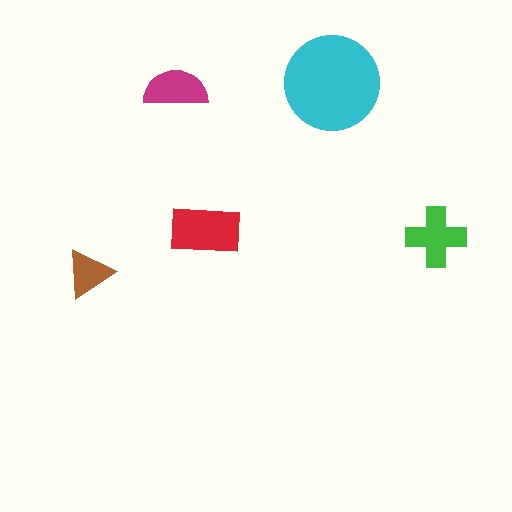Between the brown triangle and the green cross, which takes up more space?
The green cross.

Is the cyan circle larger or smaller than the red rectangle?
Larger.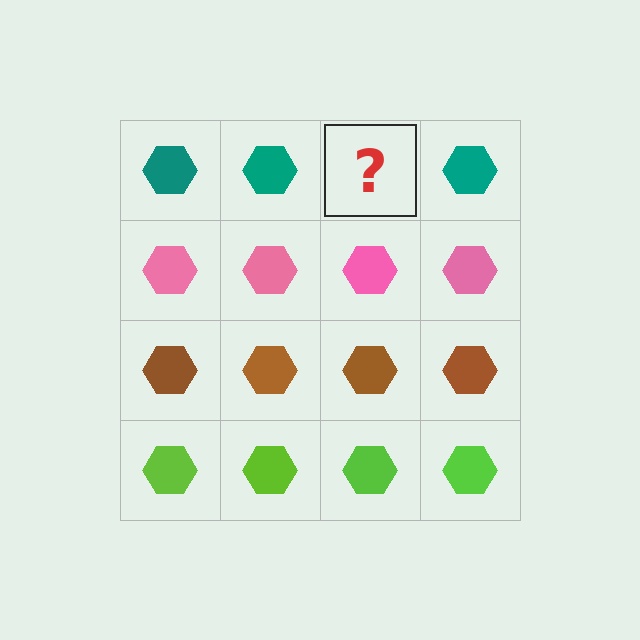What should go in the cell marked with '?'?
The missing cell should contain a teal hexagon.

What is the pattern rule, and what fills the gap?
The rule is that each row has a consistent color. The gap should be filled with a teal hexagon.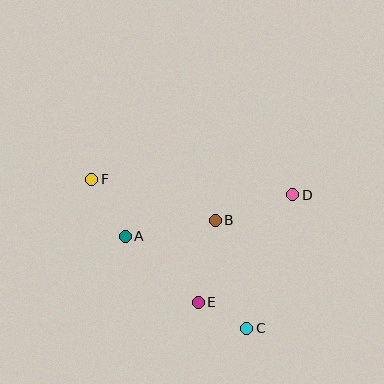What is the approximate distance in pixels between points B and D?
The distance between B and D is approximately 82 pixels.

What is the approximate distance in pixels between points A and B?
The distance between A and B is approximately 91 pixels.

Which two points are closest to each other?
Points C and E are closest to each other.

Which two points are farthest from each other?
Points C and F are farthest from each other.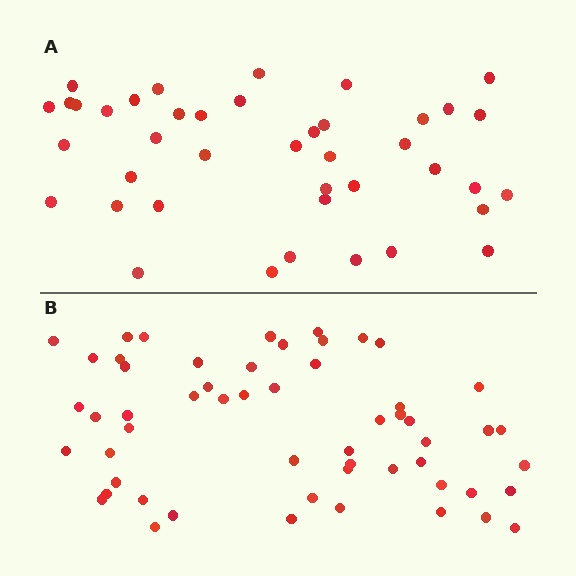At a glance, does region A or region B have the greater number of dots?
Region B (the bottom region) has more dots.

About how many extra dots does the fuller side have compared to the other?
Region B has approximately 15 more dots than region A.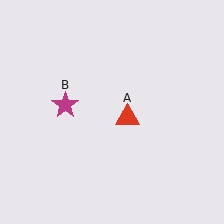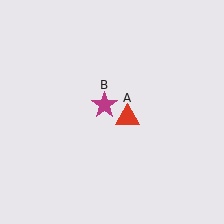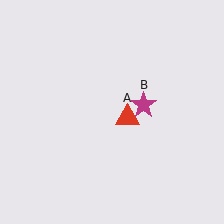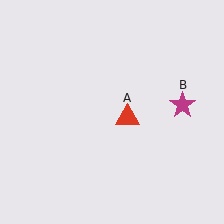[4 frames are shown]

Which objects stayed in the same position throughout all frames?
Red triangle (object A) remained stationary.